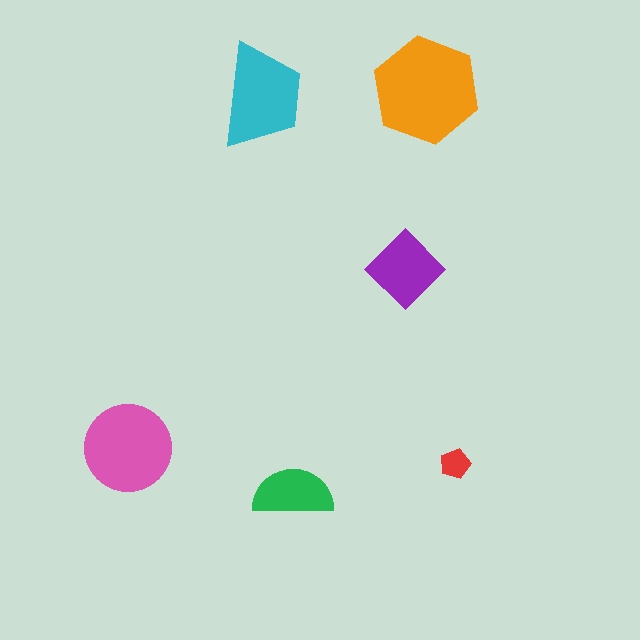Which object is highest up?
The orange hexagon is topmost.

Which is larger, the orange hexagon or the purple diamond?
The orange hexagon.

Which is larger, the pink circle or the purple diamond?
The pink circle.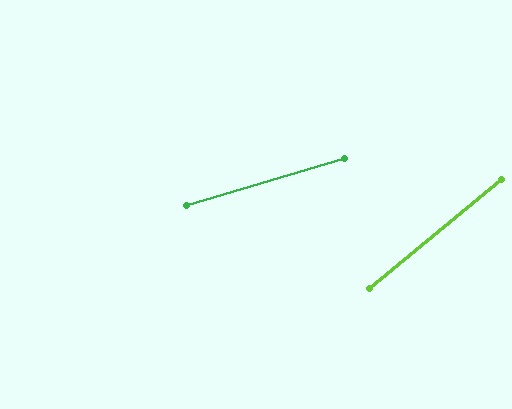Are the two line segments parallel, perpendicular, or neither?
Neither parallel nor perpendicular — they differ by about 23°.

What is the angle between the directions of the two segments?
Approximately 23 degrees.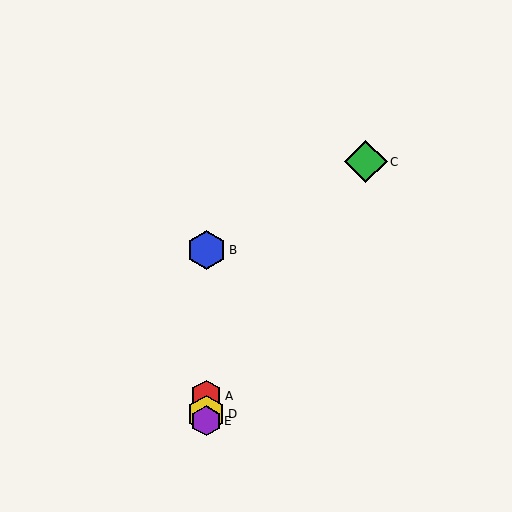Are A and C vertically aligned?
No, A is at x≈206 and C is at x≈366.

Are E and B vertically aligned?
Yes, both are at x≈206.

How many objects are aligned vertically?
4 objects (A, B, D, E) are aligned vertically.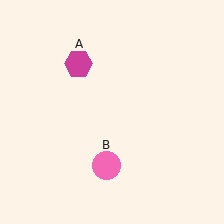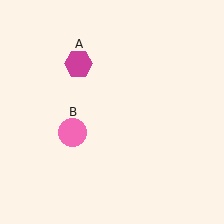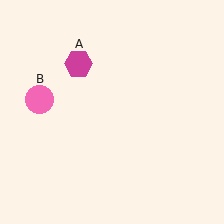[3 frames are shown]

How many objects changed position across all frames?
1 object changed position: pink circle (object B).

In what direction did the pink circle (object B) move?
The pink circle (object B) moved up and to the left.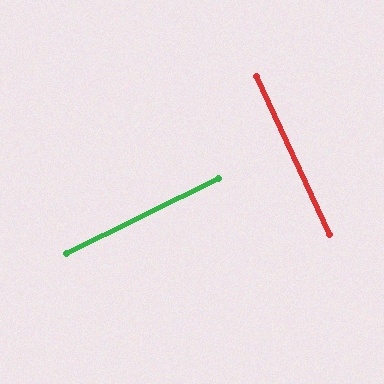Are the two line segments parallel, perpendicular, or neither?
Perpendicular — they meet at approximately 88°.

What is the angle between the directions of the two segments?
Approximately 88 degrees.